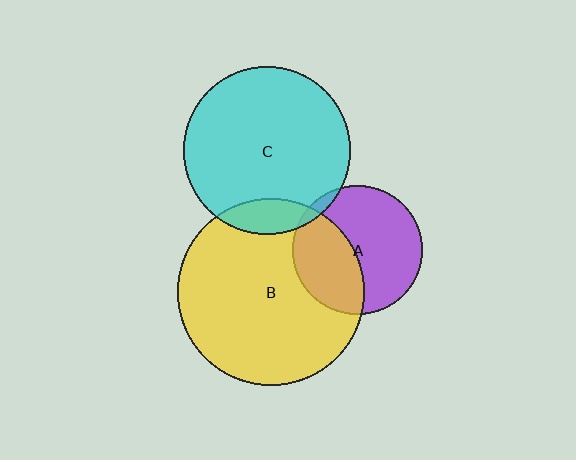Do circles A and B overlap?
Yes.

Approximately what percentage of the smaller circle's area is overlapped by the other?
Approximately 40%.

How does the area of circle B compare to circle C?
Approximately 1.2 times.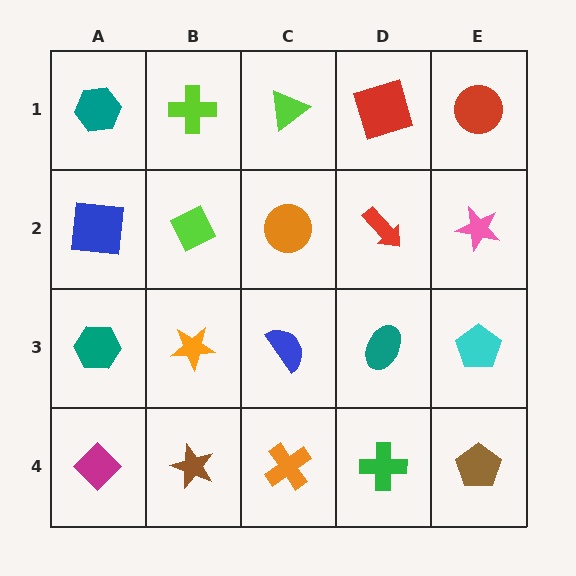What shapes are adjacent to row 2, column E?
A red circle (row 1, column E), a cyan pentagon (row 3, column E), a red arrow (row 2, column D).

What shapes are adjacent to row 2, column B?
A lime cross (row 1, column B), an orange star (row 3, column B), a blue square (row 2, column A), an orange circle (row 2, column C).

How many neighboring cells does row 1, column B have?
3.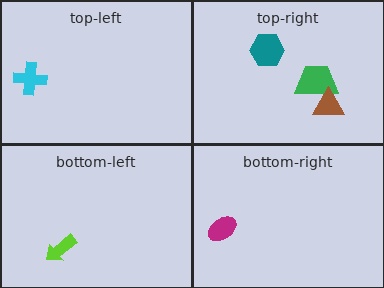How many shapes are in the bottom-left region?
1.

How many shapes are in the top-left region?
1.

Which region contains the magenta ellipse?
The bottom-right region.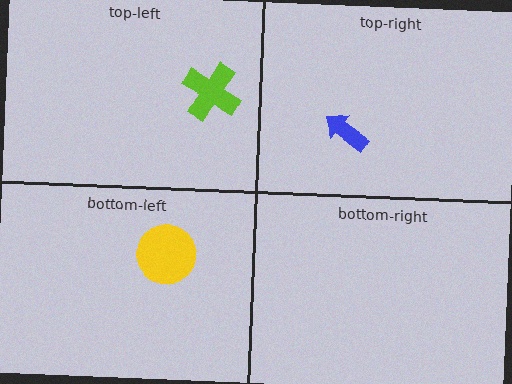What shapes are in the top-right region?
The blue arrow.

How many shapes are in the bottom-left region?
1.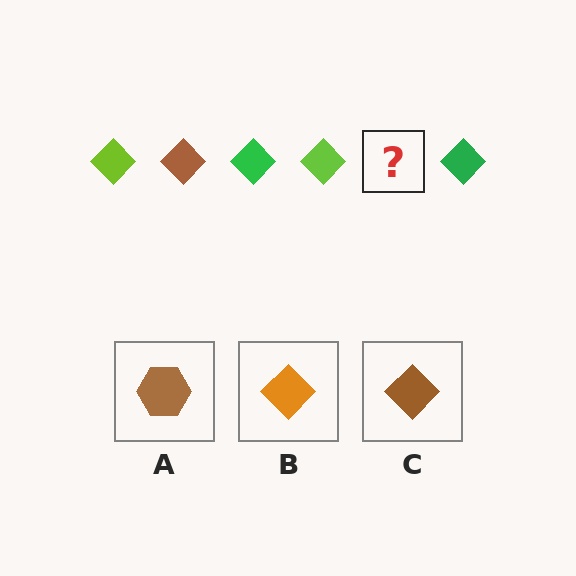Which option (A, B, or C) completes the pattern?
C.